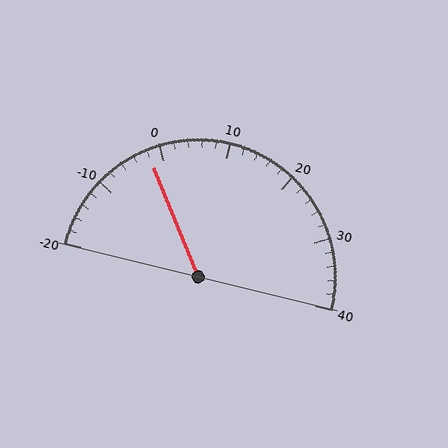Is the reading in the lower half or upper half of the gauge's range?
The reading is in the lower half of the range (-20 to 40).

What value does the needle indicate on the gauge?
The needle indicates approximately -2.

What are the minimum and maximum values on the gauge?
The gauge ranges from -20 to 40.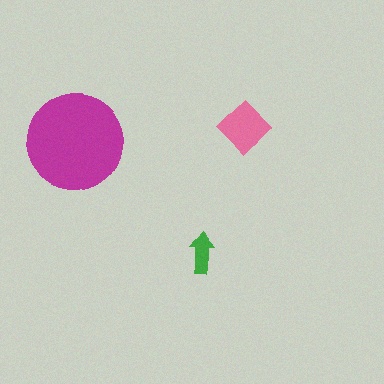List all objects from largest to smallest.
The magenta circle, the pink diamond, the green arrow.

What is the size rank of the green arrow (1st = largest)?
3rd.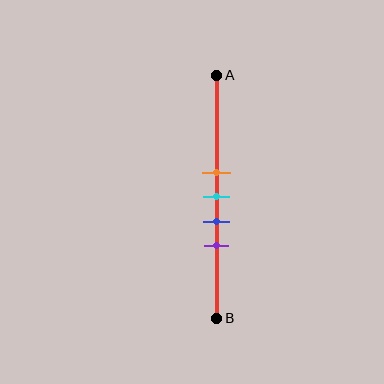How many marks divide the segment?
There are 4 marks dividing the segment.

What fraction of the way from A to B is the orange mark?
The orange mark is approximately 40% (0.4) of the way from A to B.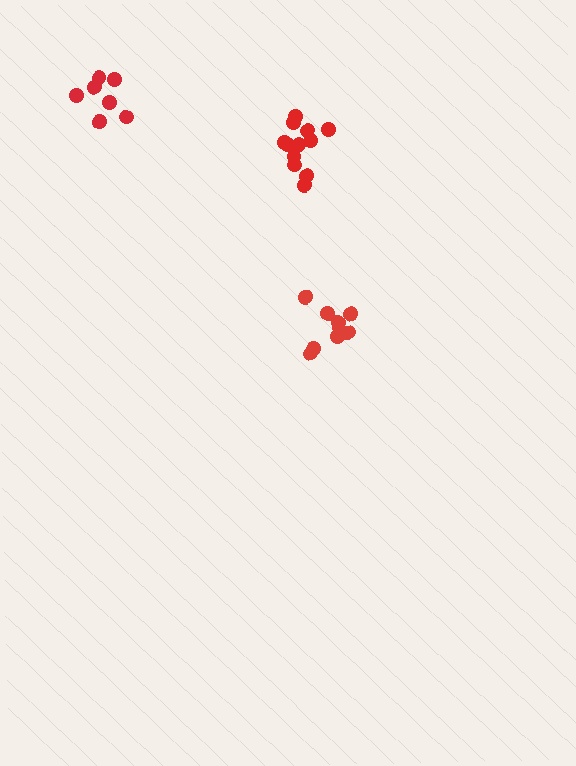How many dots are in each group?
Group 1: 12 dots, Group 2: 7 dots, Group 3: 10 dots (29 total).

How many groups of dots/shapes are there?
There are 3 groups.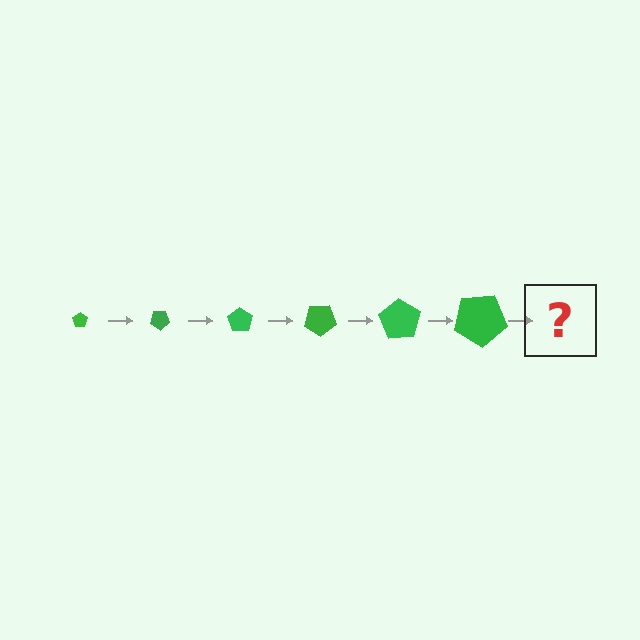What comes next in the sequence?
The next element should be a pentagon, larger than the previous one and rotated 210 degrees from the start.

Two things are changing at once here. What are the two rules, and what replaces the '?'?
The two rules are that the pentagon grows larger each step and it rotates 35 degrees each step. The '?' should be a pentagon, larger than the previous one and rotated 210 degrees from the start.